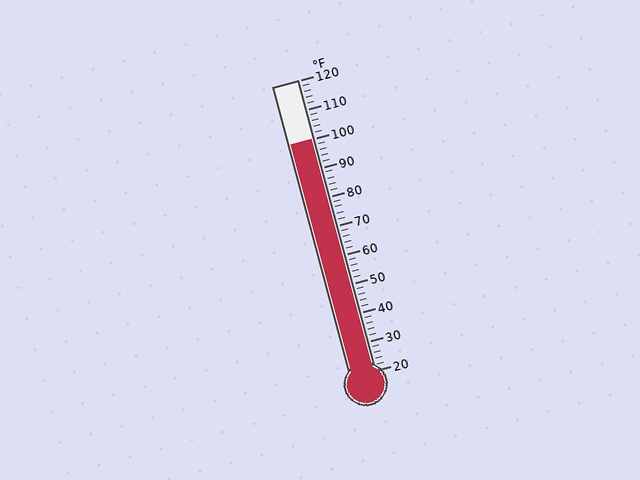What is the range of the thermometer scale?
The thermometer scale ranges from 20°F to 120°F.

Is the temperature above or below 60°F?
The temperature is above 60°F.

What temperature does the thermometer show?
The thermometer shows approximately 100°F.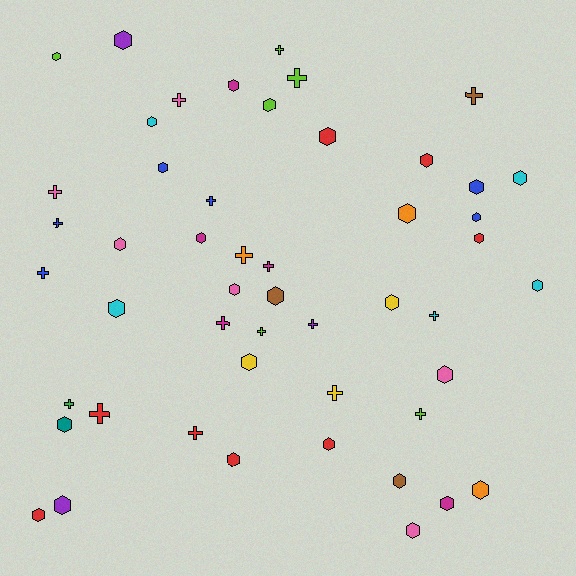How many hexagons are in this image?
There are 31 hexagons.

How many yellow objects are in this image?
There are 3 yellow objects.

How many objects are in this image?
There are 50 objects.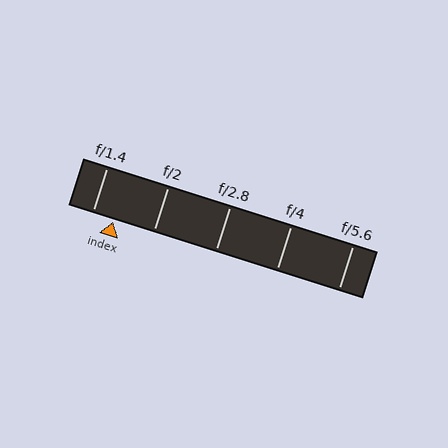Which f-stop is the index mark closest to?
The index mark is closest to f/1.4.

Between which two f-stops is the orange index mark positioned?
The index mark is between f/1.4 and f/2.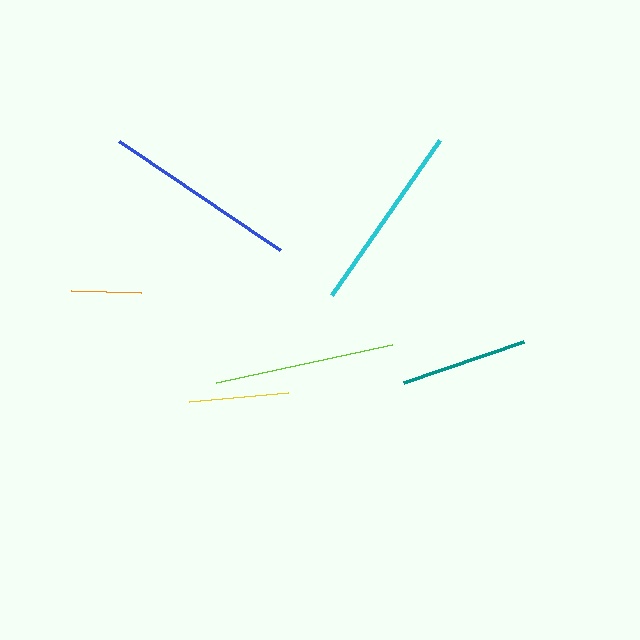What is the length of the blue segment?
The blue segment is approximately 194 pixels long.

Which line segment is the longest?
The blue line is the longest at approximately 194 pixels.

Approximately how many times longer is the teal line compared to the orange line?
The teal line is approximately 1.8 times the length of the orange line.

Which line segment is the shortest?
The orange line is the shortest at approximately 70 pixels.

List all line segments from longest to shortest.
From longest to shortest: blue, cyan, lime, teal, yellow, orange.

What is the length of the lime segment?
The lime segment is approximately 181 pixels long.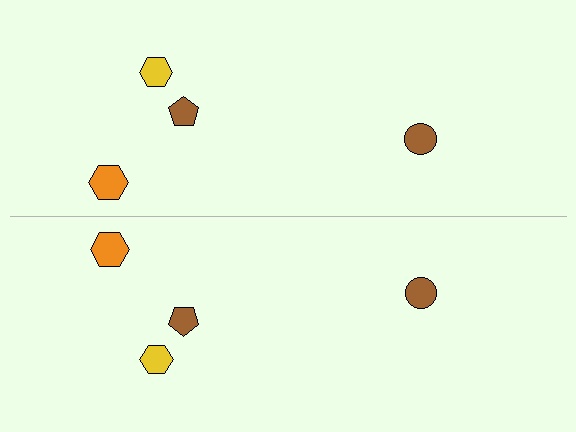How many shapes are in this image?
There are 8 shapes in this image.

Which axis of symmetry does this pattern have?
The pattern has a horizontal axis of symmetry running through the center of the image.